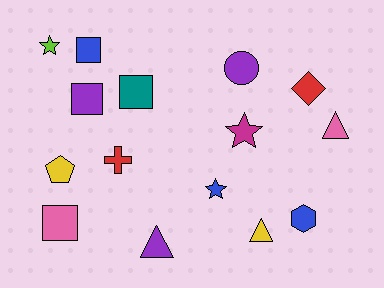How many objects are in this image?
There are 15 objects.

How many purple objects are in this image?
There are 3 purple objects.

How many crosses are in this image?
There is 1 cross.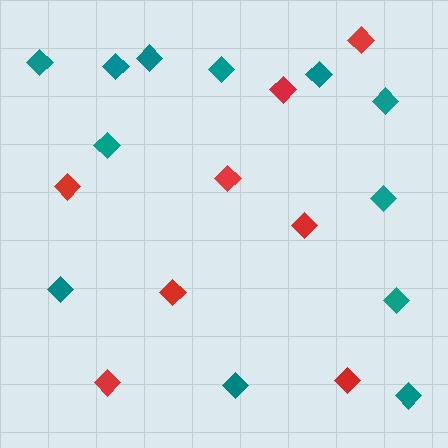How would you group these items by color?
There are 2 groups: one group of teal diamonds (12) and one group of red diamonds (8).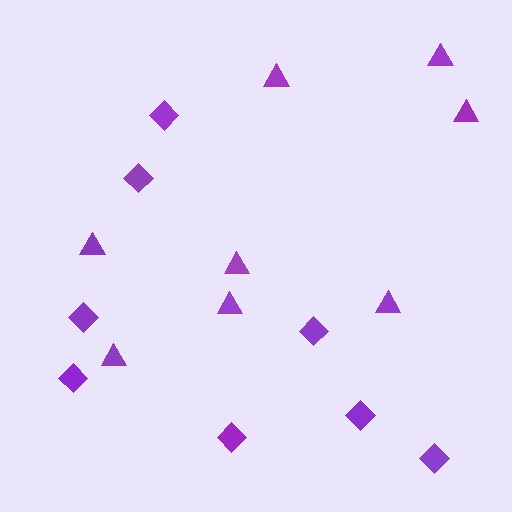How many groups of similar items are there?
There are 2 groups: one group of diamonds (8) and one group of triangles (8).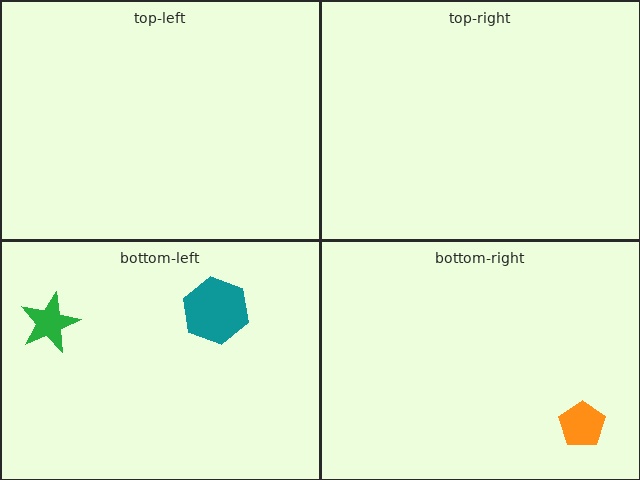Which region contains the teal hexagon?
The bottom-left region.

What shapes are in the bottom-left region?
The teal hexagon, the green star.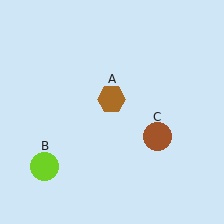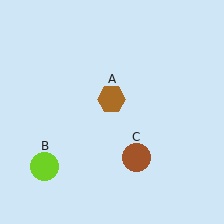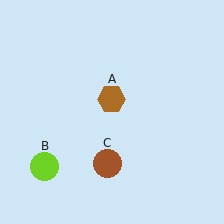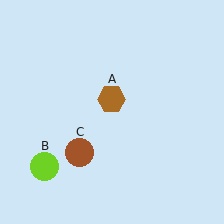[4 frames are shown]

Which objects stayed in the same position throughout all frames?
Brown hexagon (object A) and lime circle (object B) remained stationary.